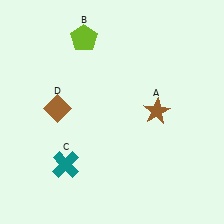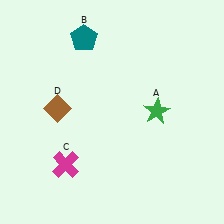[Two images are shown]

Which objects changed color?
A changed from brown to green. B changed from lime to teal. C changed from teal to magenta.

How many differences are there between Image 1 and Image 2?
There are 3 differences between the two images.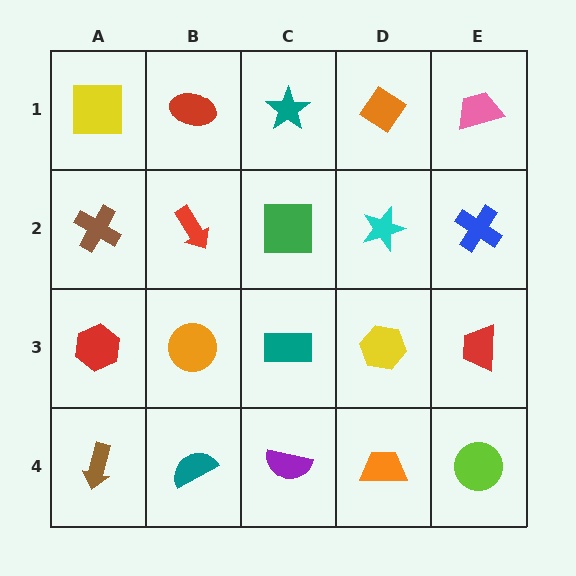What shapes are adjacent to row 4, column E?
A red trapezoid (row 3, column E), an orange trapezoid (row 4, column D).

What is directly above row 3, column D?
A cyan star.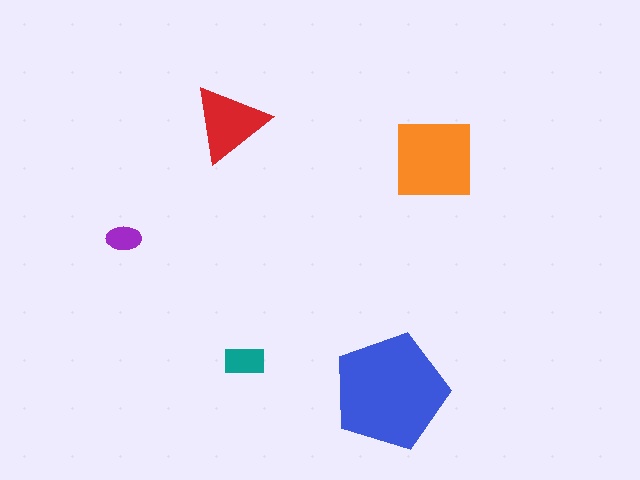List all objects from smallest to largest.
The purple ellipse, the teal rectangle, the red triangle, the orange square, the blue pentagon.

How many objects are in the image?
There are 5 objects in the image.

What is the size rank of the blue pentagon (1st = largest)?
1st.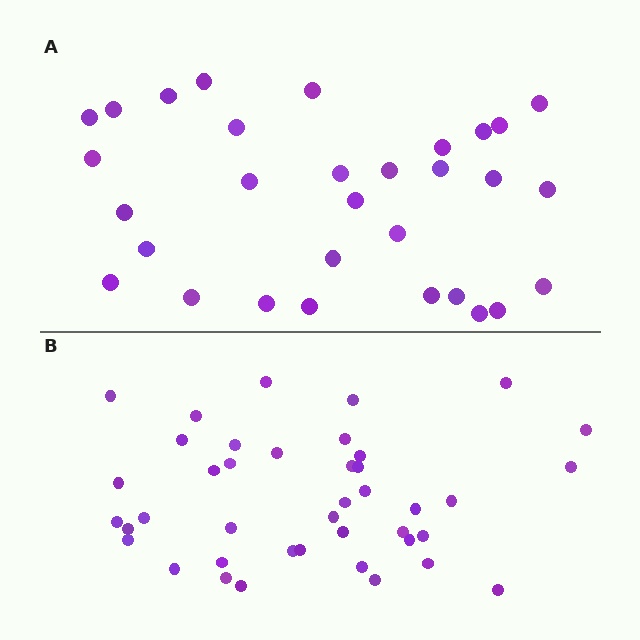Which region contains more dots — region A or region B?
Region B (the bottom region) has more dots.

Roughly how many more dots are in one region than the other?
Region B has roughly 10 or so more dots than region A.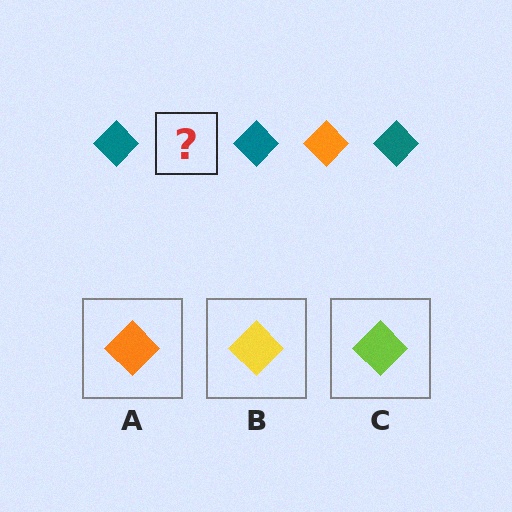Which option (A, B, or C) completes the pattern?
A.